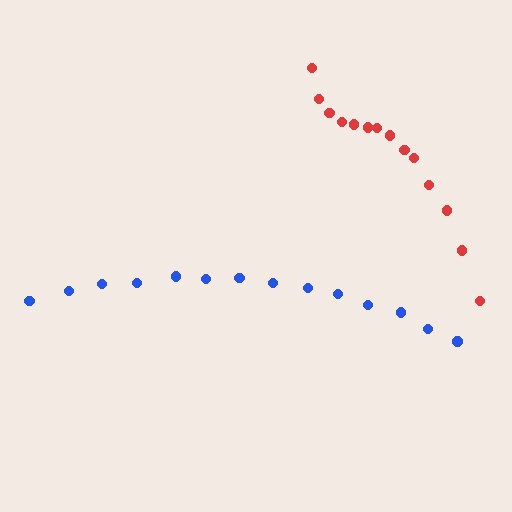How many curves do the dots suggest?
There are 2 distinct paths.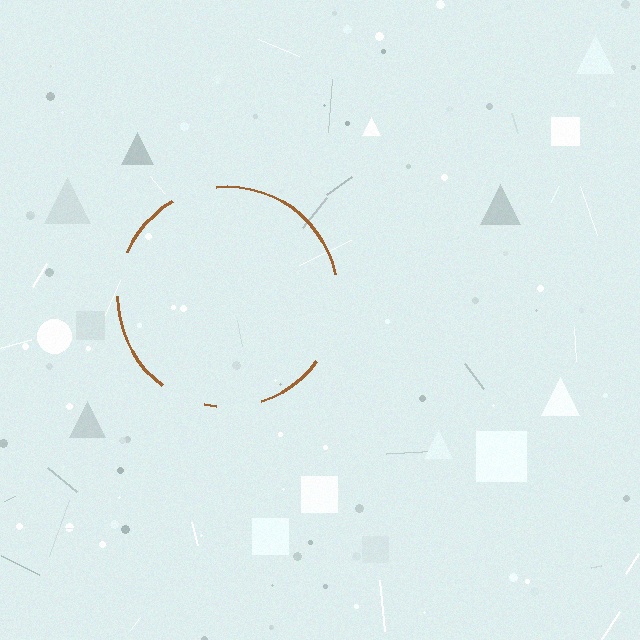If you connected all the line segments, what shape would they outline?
They would outline a circle.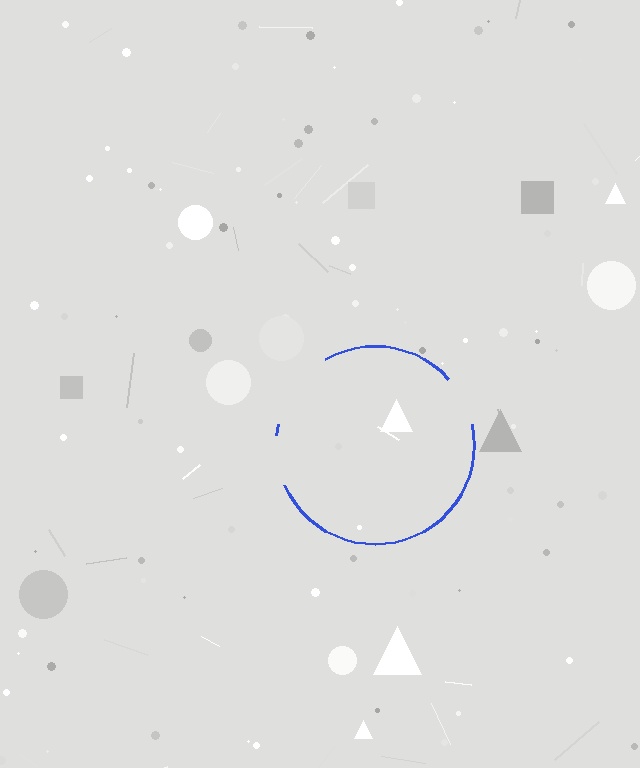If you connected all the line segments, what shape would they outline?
They would outline a circle.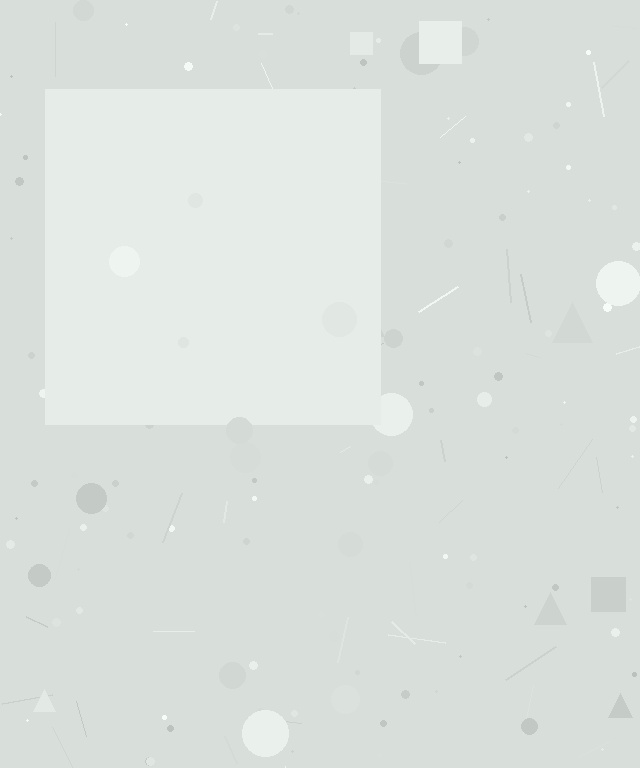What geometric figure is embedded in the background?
A square is embedded in the background.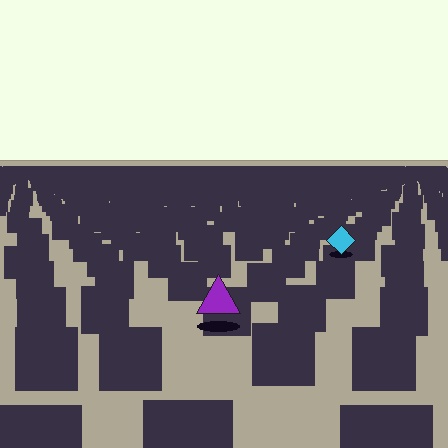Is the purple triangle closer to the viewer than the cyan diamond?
Yes. The purple triangle is closer — you can tell from the texture gradient: the ground texture is coarser near it.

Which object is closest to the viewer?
The purple triangle is closest. The texture marks near it are larger and more spread out.